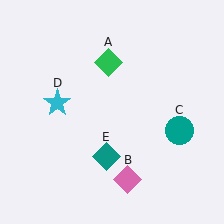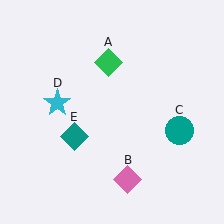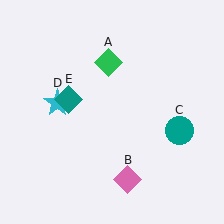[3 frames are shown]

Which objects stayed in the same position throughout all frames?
Green diamond (object A) and pink diamond (object B) and teal circle (object C) and cyan star (object D) remained stationary.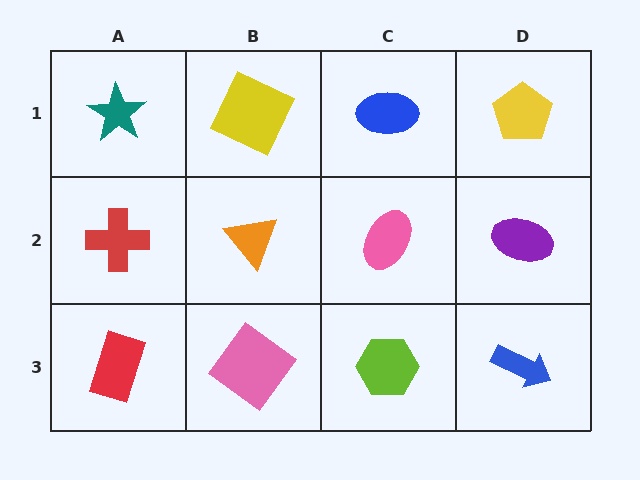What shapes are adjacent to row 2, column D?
A yellow pentagon (row 1, column D), a blue arrow (row 3, column D), a pink ellipse (row 2, column C).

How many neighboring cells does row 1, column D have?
2.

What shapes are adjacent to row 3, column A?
A red cross (row 2, column A), a pink diamond (row 3, column B).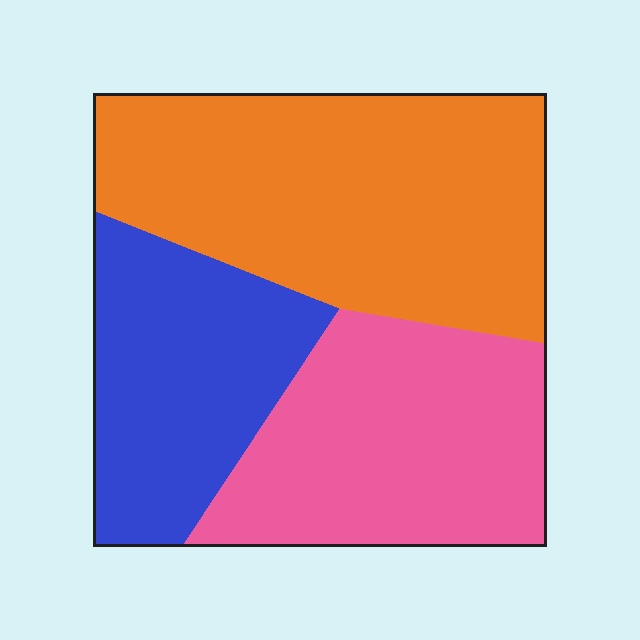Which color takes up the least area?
Blue, at roughly 25%.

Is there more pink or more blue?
Pink.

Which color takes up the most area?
Orange, at roughly 45%.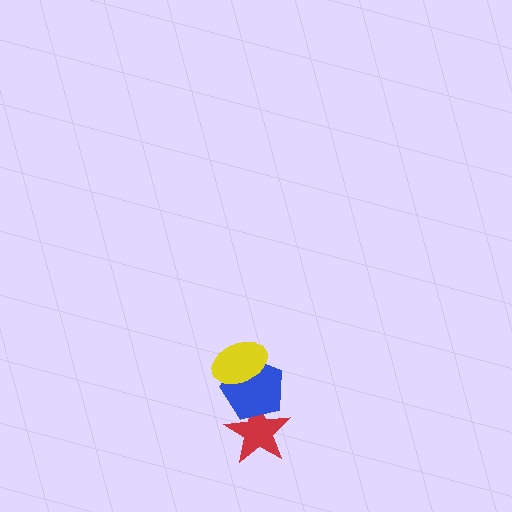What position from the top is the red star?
The red star is 3rd from the top.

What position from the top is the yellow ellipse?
The yellow ellipse is 1st from the top.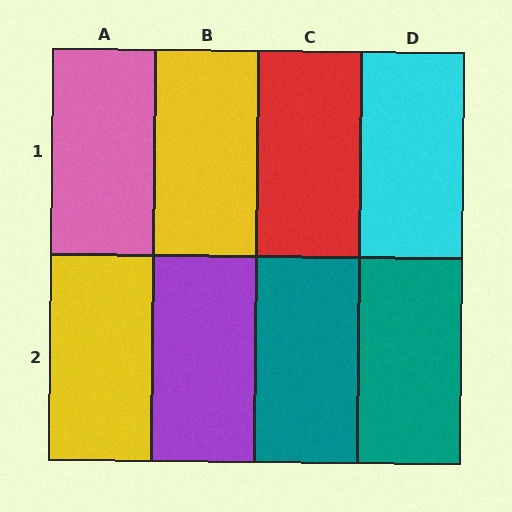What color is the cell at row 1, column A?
Pink.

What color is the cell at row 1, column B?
Yellow.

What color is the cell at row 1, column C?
Red.